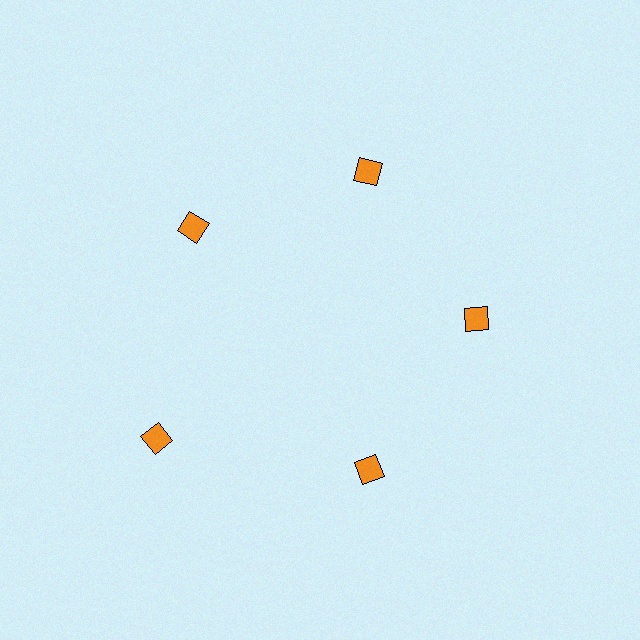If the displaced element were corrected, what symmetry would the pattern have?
It would have 5-fold rotational symmetry — the pattern would map onto itself every 72 degrees.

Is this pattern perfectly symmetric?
No. The 5 orange squares are arranged in a ring, but one element near the 8 o'clock position is pushed outward from the center, breaking the 5-fold rotational symmetry.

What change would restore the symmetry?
The symmetry would be restored by moving it inward, back onto the ring so that all 5 squares sit at equal angles and equal distance from the center.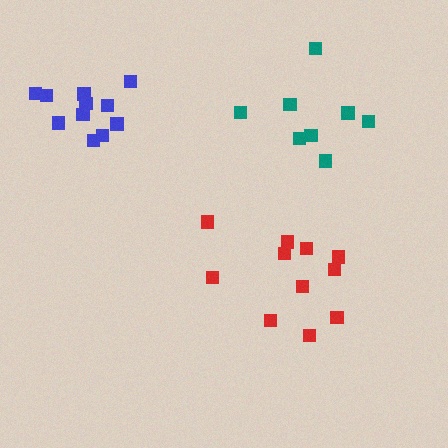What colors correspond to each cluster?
The clusters are colored: teal, red, blue.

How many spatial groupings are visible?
There are 3 spatial groupings.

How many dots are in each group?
Group 1: 8 dots, Group 2: 11 dots, Group 3: 11 dots (30 total).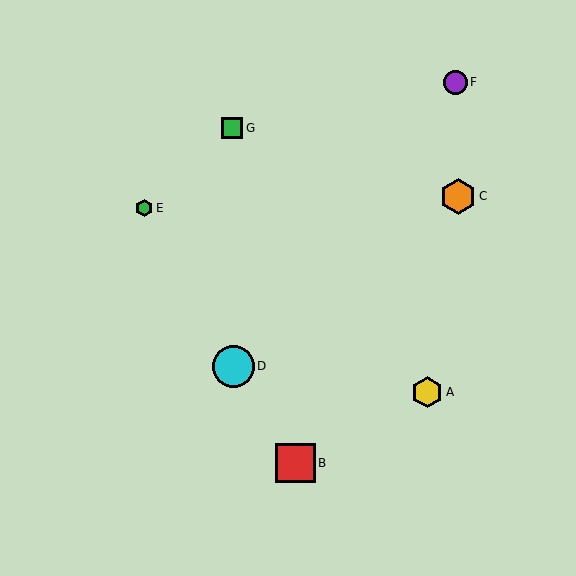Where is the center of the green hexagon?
The center of the green hexagon is at (144, 208).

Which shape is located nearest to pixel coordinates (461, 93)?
The purple circle (labeled F) at (455, 82) is nearest to that location.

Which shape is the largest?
The cyan circle (labeled D) is the largest.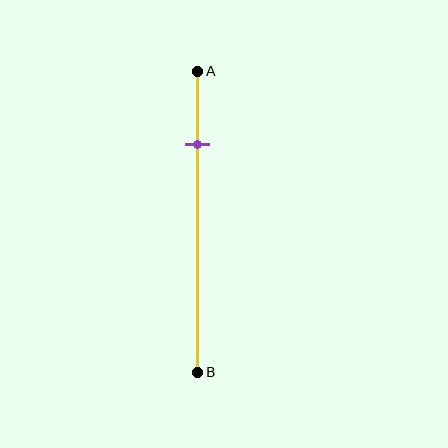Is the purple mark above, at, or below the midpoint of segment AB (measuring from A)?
The purple mark is above the midpoint of segment AB.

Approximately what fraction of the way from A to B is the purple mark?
The purple mark is approximately 25% of the way from A to B.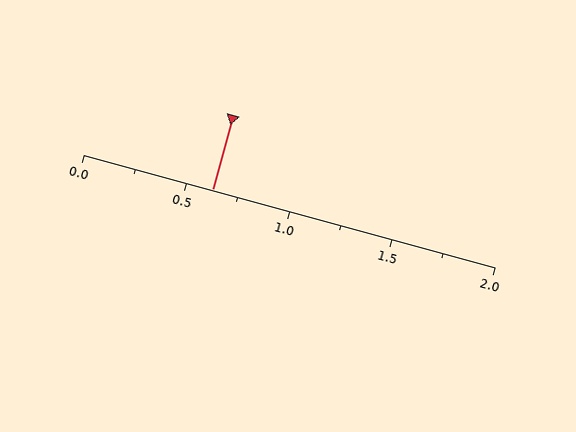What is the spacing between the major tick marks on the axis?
The major ticks are spaced 0.5 apart.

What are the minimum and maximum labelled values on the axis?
The axis runs from 0.0 to 2.0.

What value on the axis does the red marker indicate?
The marker indicates approximately 0.62.